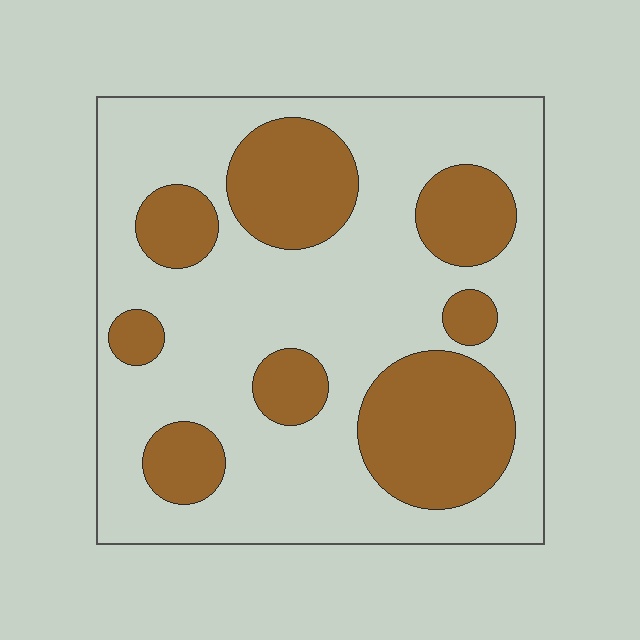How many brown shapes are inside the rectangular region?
8.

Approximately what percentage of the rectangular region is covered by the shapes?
Approximately 30%.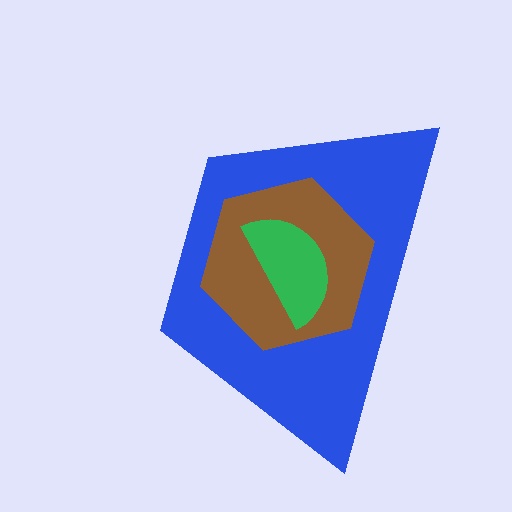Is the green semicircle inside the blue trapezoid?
Yes.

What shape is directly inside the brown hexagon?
The green semicircle.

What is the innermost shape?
The green semicircle.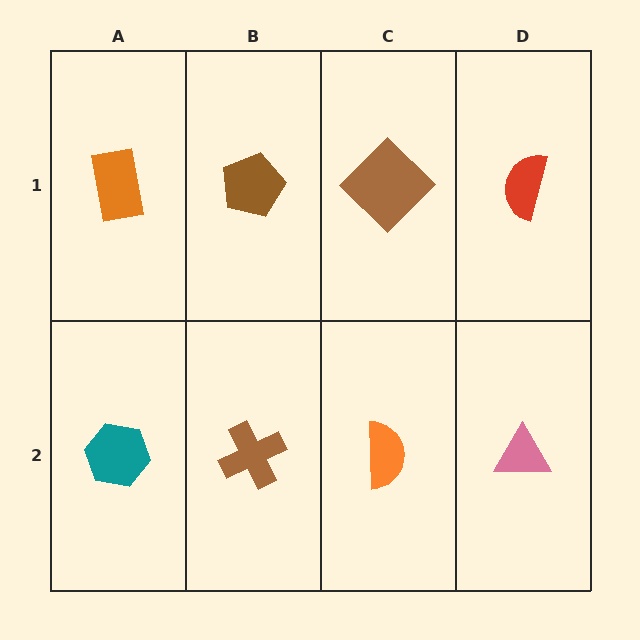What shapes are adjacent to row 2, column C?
A brown diamond (row 1, column C), a brown cross (row 2, column B), a pink triangle (row 2, column D).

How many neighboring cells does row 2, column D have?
2.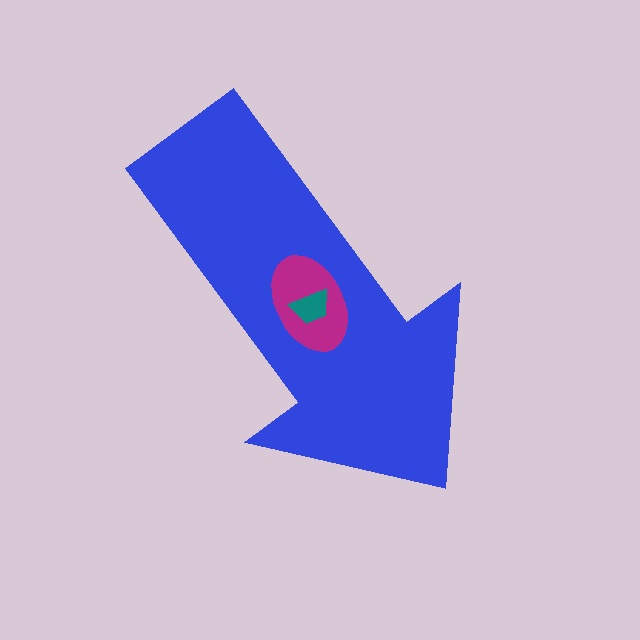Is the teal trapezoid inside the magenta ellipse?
Yes.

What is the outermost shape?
The blue arrow.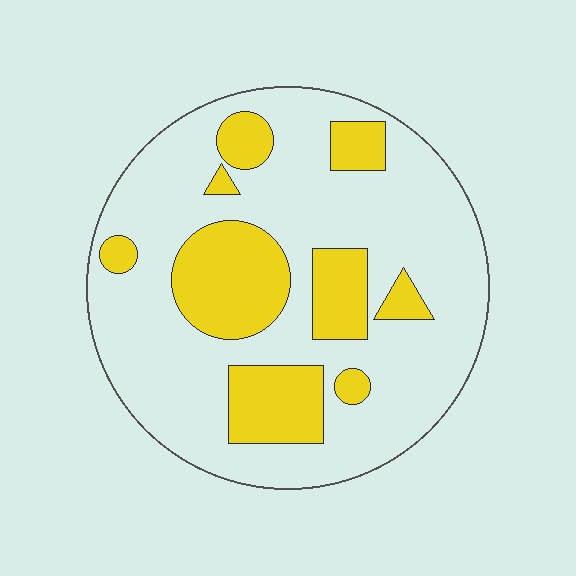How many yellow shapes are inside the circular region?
9.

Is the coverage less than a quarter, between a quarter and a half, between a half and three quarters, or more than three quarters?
Between a quarter and a half.